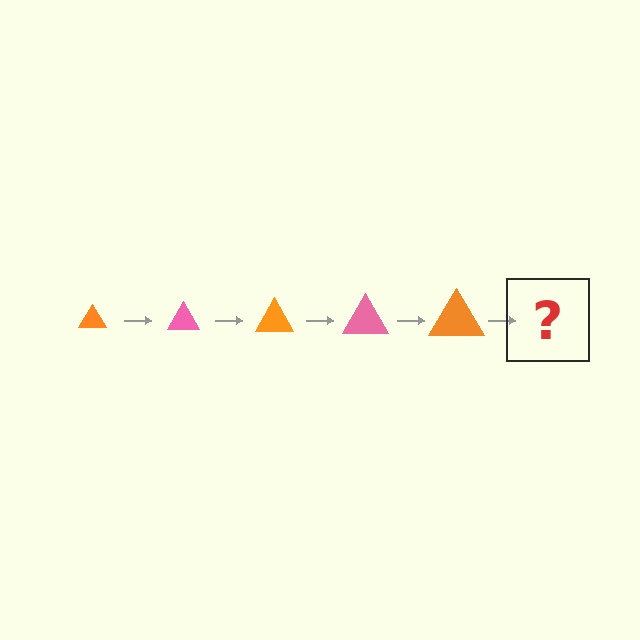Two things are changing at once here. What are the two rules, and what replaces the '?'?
The two rules are that the triangle grows larger each step and the color cycles through orange and pink. The '?' should be a pink triangle, larger than the previous one.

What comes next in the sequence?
The next element should be a pink triangle, larger than the previous one.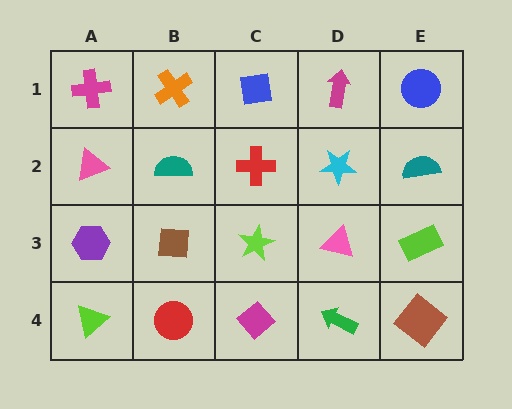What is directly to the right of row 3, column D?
A lime rectangle.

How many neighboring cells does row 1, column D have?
3.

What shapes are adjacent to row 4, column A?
A purple hexagon (row 3, column A), a red circle (row 4, column B).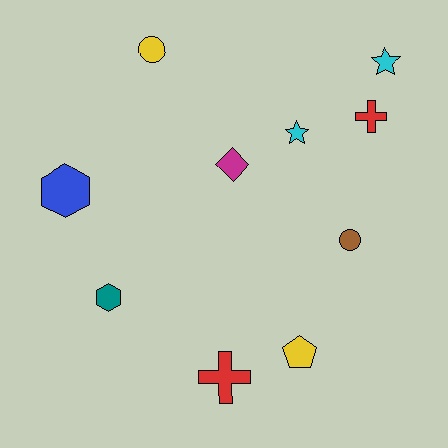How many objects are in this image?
There are 10 objects.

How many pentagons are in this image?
There is 1 pentagon.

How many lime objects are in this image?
There are no lime objects.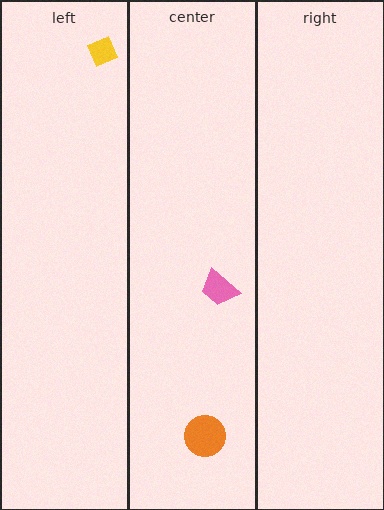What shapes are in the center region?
The pink trapezoid, the orange circle.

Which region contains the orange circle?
The center region.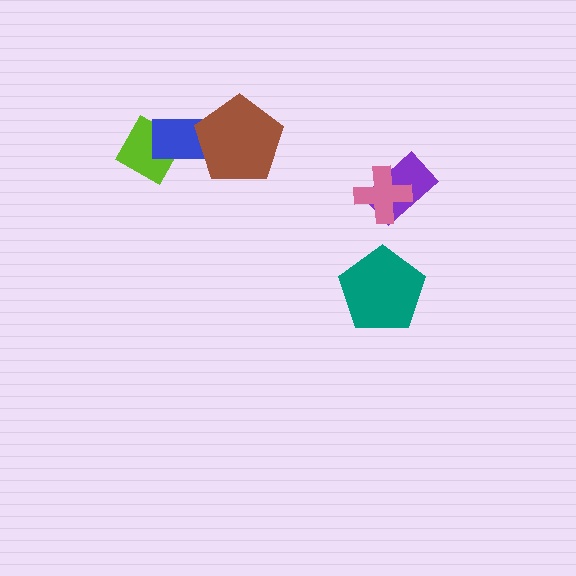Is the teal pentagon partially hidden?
No, no other shape covers it.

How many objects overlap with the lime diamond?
1 object overlaps with the lime diamond.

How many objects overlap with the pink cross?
1 object overlaps with the pink cross.